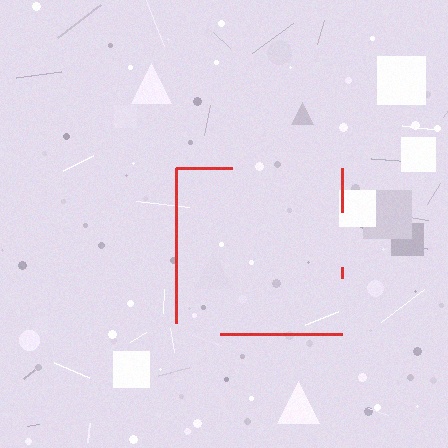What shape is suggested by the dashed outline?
The dashed outline suggests a square.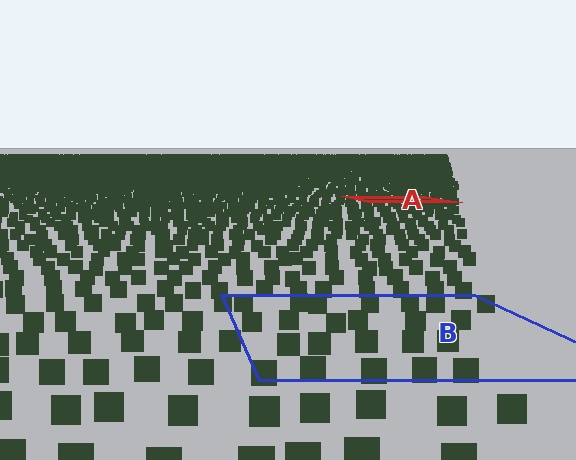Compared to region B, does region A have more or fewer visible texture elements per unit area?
Region A has more texture elements per unit area — they are packed more densely because it is farther away.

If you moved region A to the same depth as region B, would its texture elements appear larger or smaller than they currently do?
They would appear larger. At a closer depth, the same texture elements are projected at a bigger on-screen size.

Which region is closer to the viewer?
Region B is closer. The texture elements there are larger and more spread out.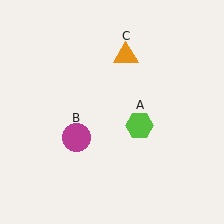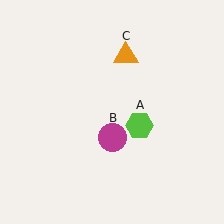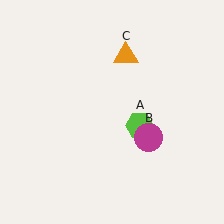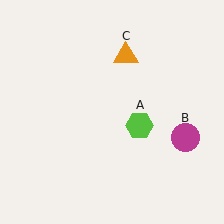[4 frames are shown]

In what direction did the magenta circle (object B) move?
The magenta circle (object B) moved right.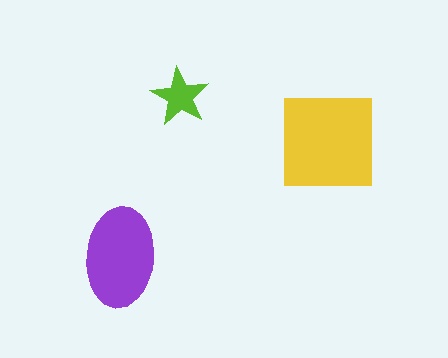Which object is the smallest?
The lime star.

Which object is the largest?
The yellow square.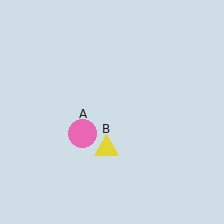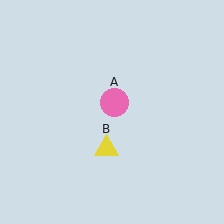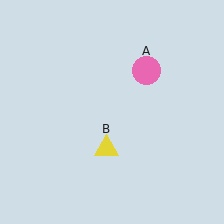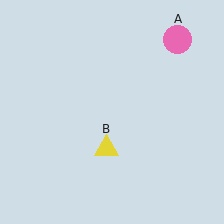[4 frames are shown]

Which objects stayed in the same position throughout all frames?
Yellow triangle (object B) remained stationary.